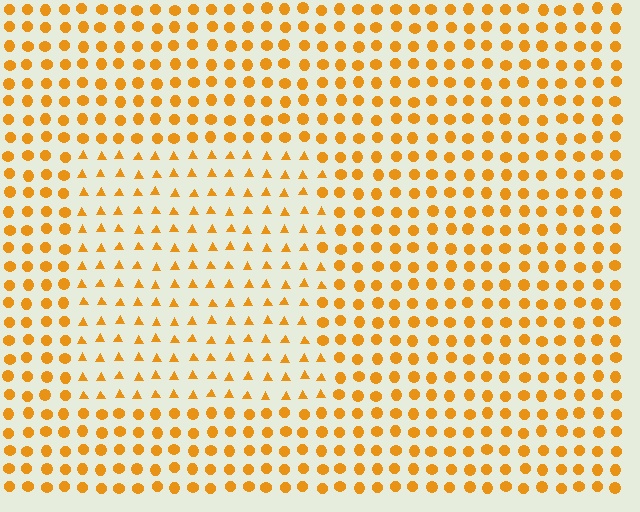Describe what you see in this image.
The image is filled with small orange elements arranged in a uniform grid. A rectangle-shaped region contains triangles, while the surrounding area contains circles. The boundary is defined purely by the change in element shape.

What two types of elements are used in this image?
The image uses triangles inside the rectangle region and circles outside it.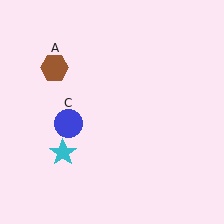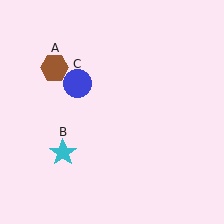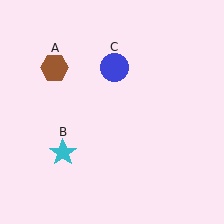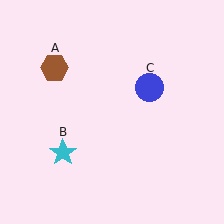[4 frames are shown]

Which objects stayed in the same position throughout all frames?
Brown hexagon (object A) and cyan star (object B) remained stationary.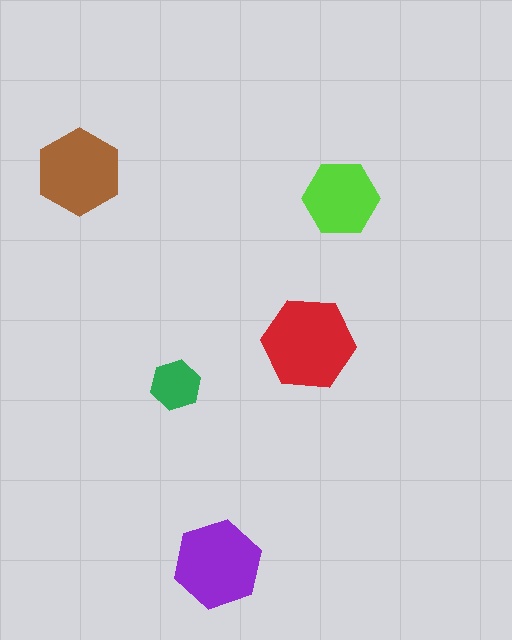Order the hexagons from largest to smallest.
the red one, the purple one, the brown one, the lime one, the green one.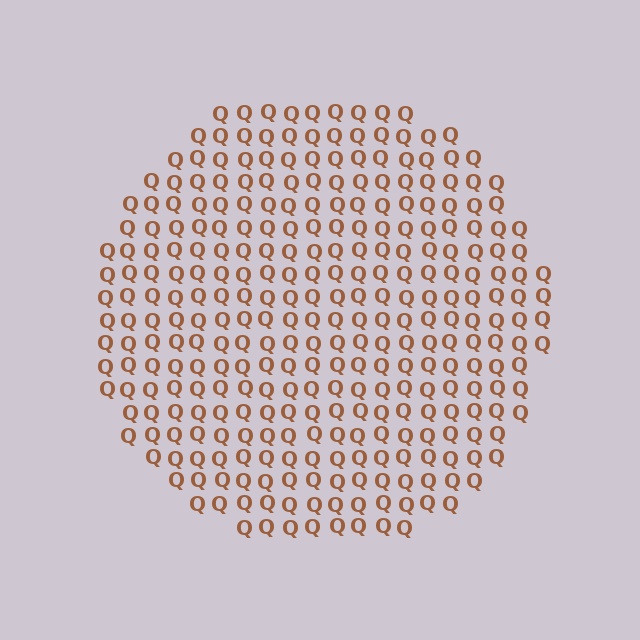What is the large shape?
The large shape is a circle.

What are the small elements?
The small elements are letter Q's.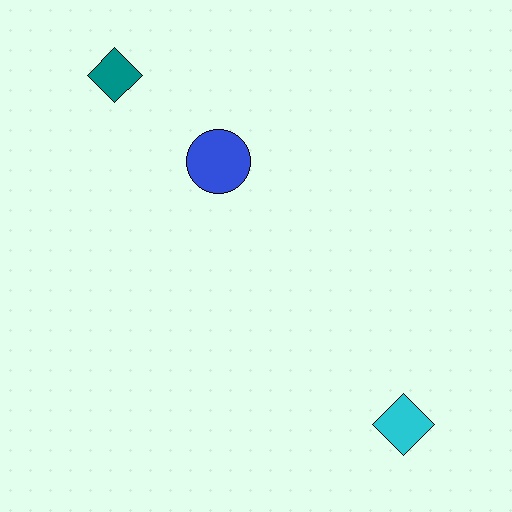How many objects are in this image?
There are 3 objects.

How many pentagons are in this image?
There are no pentagons.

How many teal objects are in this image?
There is 1 teal object.